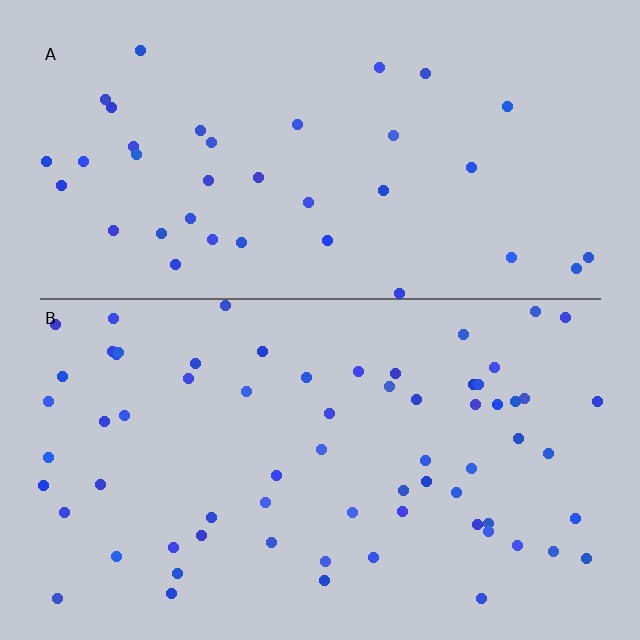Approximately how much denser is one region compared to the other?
Approximately 1.8× — region B over region A.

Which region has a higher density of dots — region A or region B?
B (the bottom).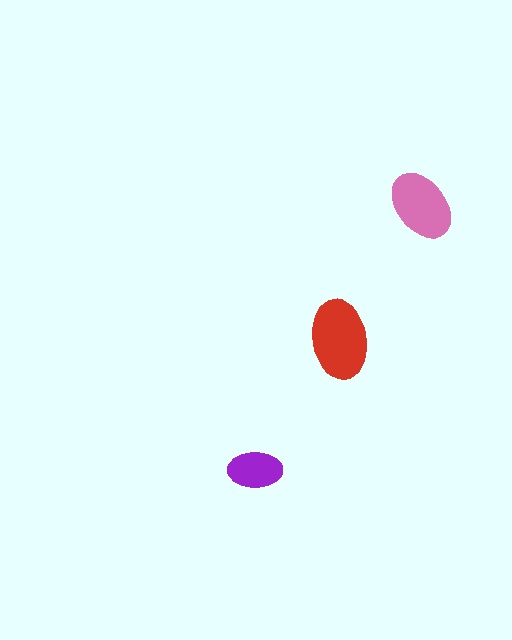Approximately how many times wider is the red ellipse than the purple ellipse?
About 1.5 times wider.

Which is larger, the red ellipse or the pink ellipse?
The red one.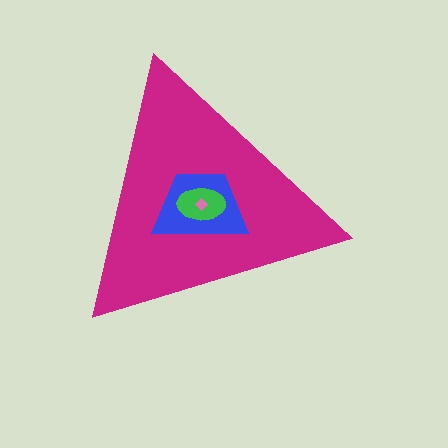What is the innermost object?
The pink diamond.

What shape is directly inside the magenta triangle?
The blue trapezoid.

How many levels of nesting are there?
4.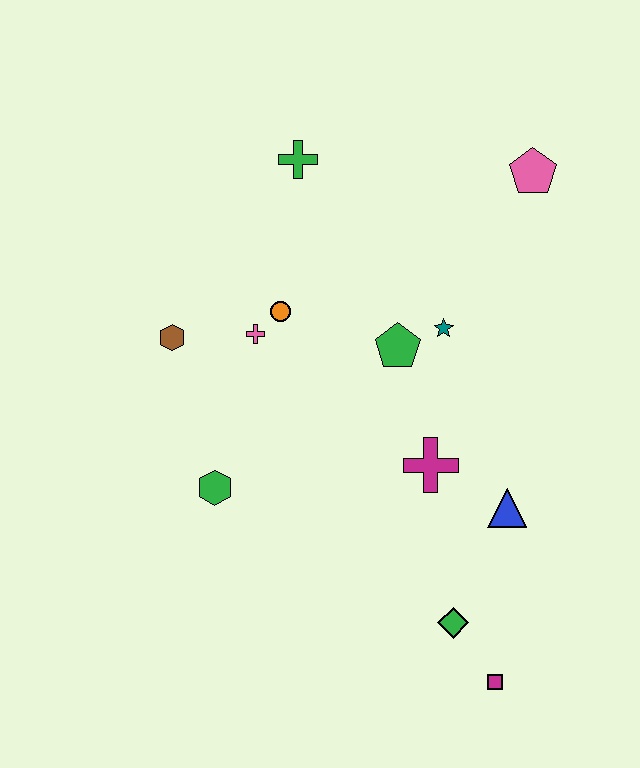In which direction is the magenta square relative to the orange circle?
The magenta square is below the orange circle.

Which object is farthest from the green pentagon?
The magenta square is farthest from the green pentagon.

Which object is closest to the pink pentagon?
The teal star is closest to the pink pentagon.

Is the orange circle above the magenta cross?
Yes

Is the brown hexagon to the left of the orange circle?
Yes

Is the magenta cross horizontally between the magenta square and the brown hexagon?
Yes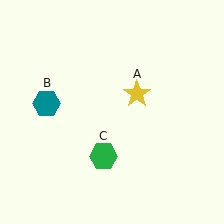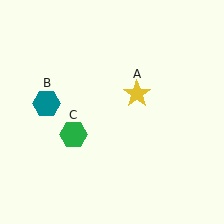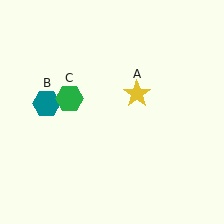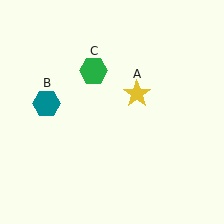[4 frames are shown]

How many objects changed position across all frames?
1 object changed position: green hexagon (object C).